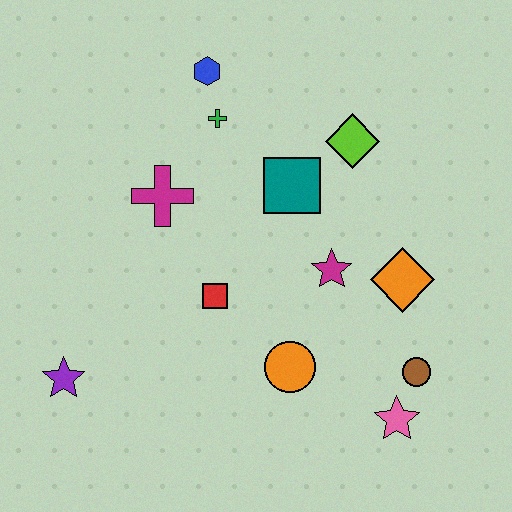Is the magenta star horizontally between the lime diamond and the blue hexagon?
Yes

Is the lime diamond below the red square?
No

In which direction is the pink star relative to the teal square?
The pink star is below the teal square.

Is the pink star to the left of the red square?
No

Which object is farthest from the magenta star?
The purple star is farthest from the magenta star.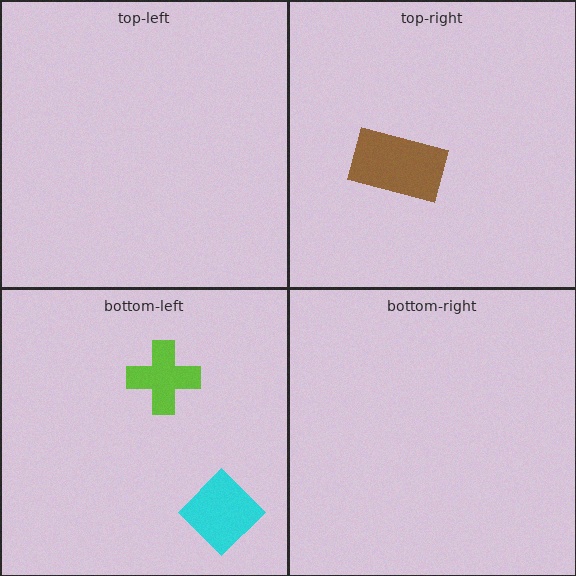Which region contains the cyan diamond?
The bottom-left region.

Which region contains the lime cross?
The bottom-left region.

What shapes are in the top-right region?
The brown rectangle.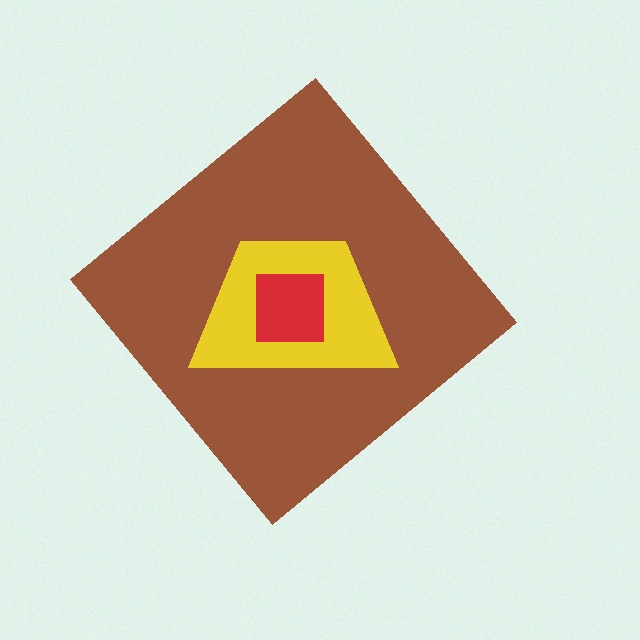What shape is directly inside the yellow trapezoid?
The red square.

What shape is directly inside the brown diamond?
The yellow trapezoid.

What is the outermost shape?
The brown diamond.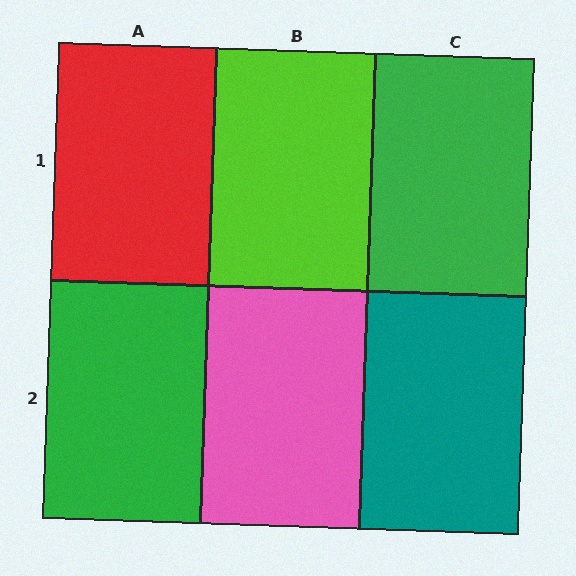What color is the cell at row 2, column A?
Green.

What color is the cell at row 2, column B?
Pink.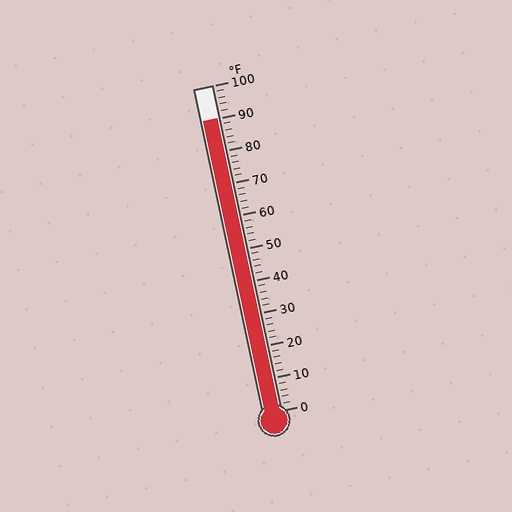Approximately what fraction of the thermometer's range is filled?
The thermometer is filled to approximately 90% of its range.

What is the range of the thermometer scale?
The thermometer scale ranges from 0°F to 100°F.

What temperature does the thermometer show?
The thermometer shows approximately 90°F.